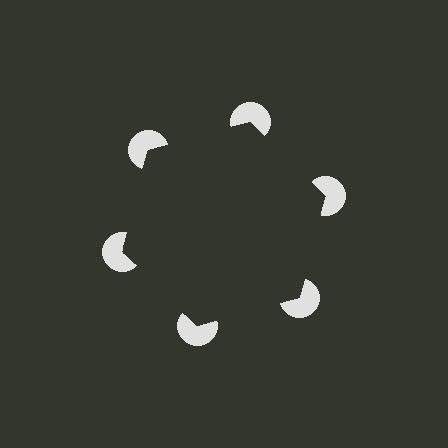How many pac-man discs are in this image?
There are 6 — one at each vertex of the illusory hexagon.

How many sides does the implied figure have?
6 sides.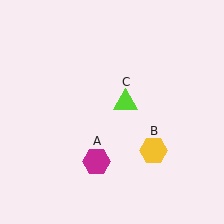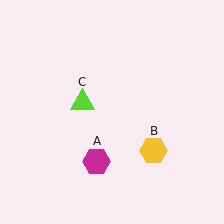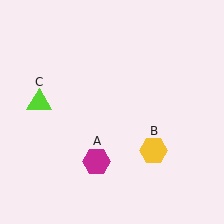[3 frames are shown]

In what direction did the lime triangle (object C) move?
The lime triangle (object C) moved left.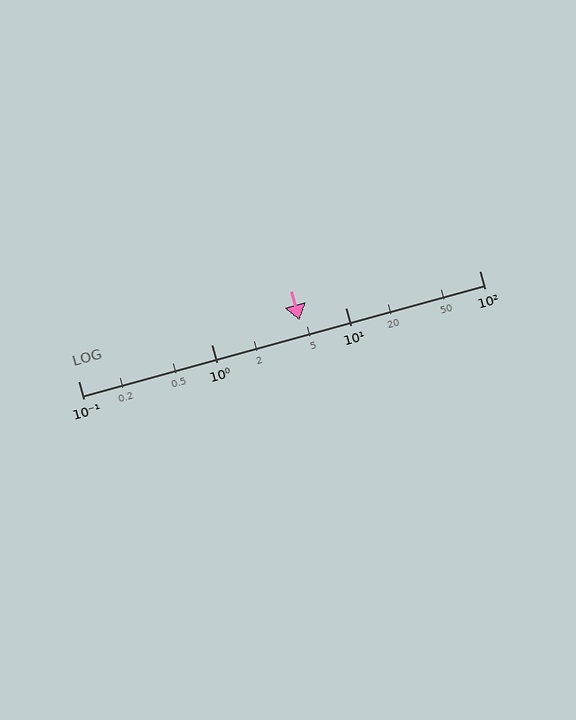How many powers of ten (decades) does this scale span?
The scale spans 3 decades, from 0.1 to 100.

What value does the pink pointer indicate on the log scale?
The pointer indicates approximately 4.5.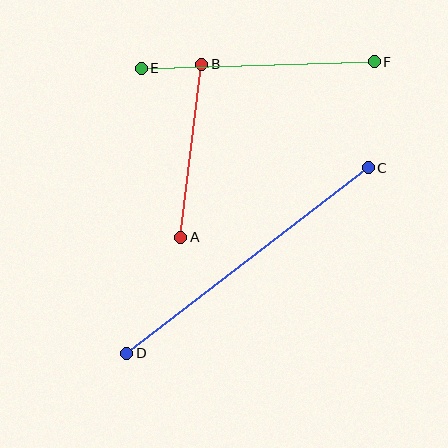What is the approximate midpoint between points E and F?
The midpoint is at approximately (258, 65) pixels.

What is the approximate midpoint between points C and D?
The midpoint is at approximately (248, 261) pixels.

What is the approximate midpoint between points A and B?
The midpoint is at approximately (191, 151) pixels.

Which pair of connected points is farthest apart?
Points C and D are farthest apart.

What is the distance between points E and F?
The distance is approximately 233 pixels.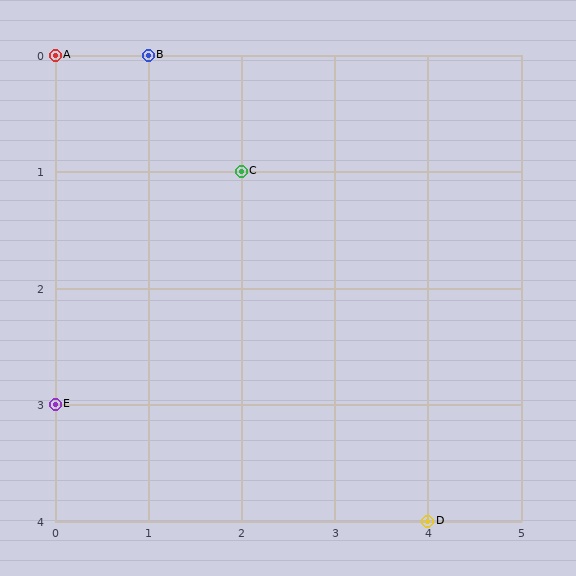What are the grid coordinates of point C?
Point C is at grid coordinates (2, 1).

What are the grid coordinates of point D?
Point D is at grid coordinates (4, 4).